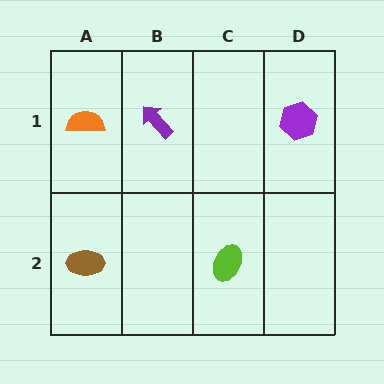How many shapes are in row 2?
2 shapes.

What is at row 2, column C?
A lime ellipse.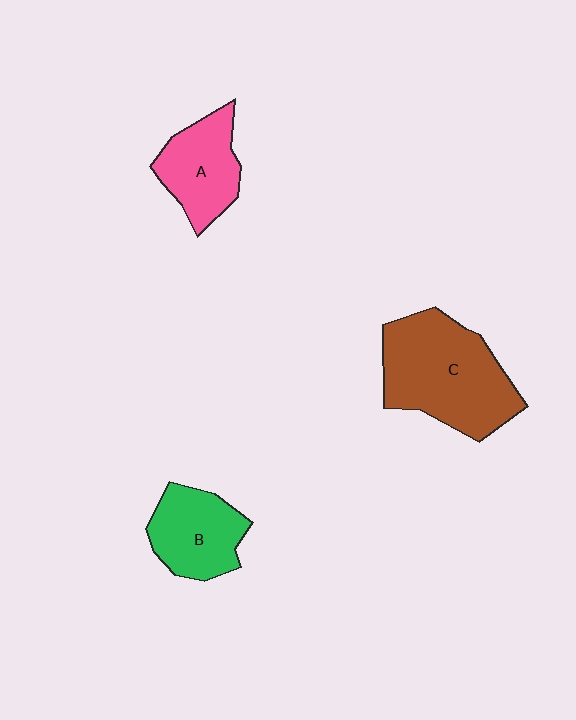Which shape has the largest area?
Shape C (brown).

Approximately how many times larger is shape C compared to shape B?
Approximately 1.7 times.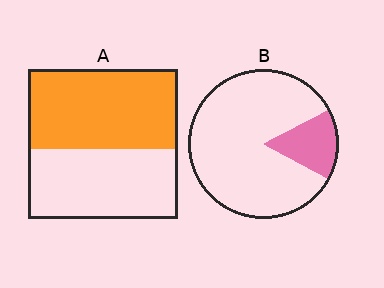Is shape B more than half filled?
No.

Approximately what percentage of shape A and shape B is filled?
A is approximately 55% and B is approximately 15%.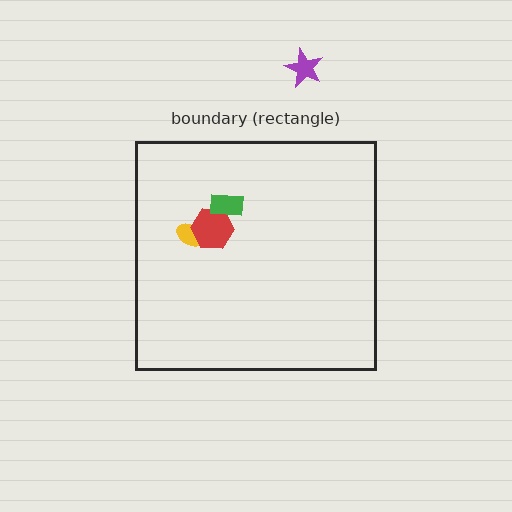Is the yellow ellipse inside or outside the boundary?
Inside.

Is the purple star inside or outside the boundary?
Outside.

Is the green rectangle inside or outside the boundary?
Inside.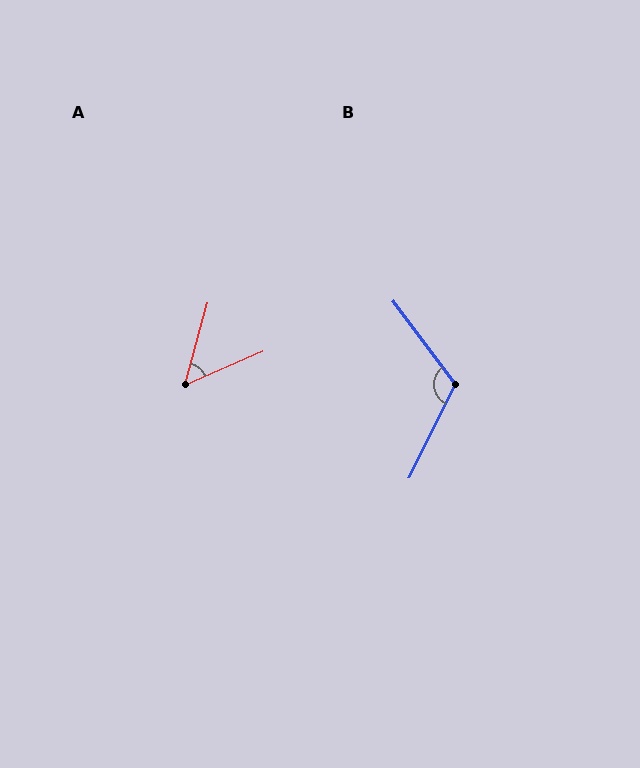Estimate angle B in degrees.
Approximately 117 degrees.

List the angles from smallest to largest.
A (51°), B (117°).